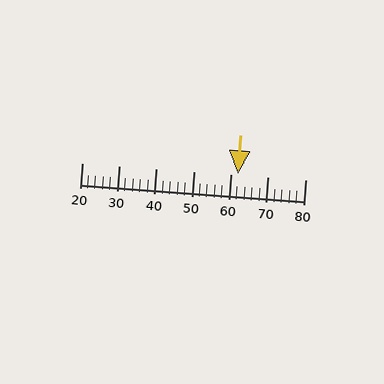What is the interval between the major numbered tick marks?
The major tick marks are spaced 10 units apart.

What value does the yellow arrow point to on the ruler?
The yellow arrow points to approximately 62.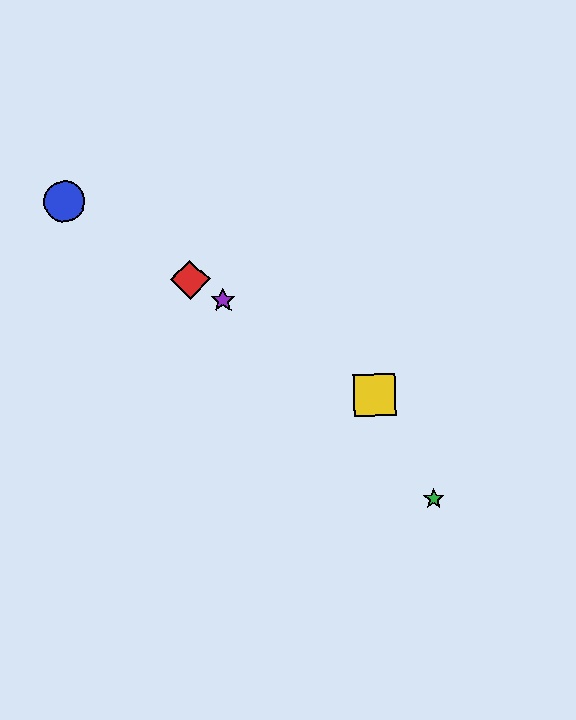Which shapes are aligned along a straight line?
The red diamond, the blue circle, the yellow square, the purple star are aligned along a straight line.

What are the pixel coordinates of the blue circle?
The blue circle is at (65, 202).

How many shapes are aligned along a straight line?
4 shapes (the red diamond, the blue circle, the yellow square, the purple star) are aligned along a straight line.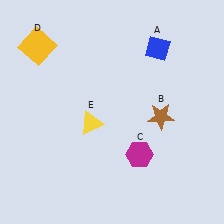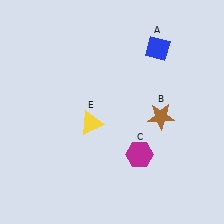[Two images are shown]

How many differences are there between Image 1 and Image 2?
There is 1 difference between the two images.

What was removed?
The yellow square (D) was removed in Image 2.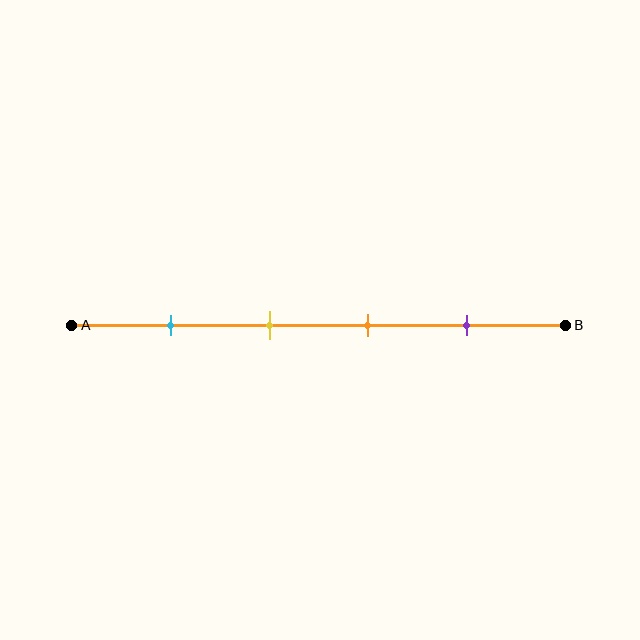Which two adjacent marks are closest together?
The yellow and orange marks are the closest adjacent pair.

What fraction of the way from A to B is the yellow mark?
The yellow mark is approximately 40% (0.4) of the way from A to B.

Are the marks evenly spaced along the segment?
Yes, the marks are approximately evenly spaced.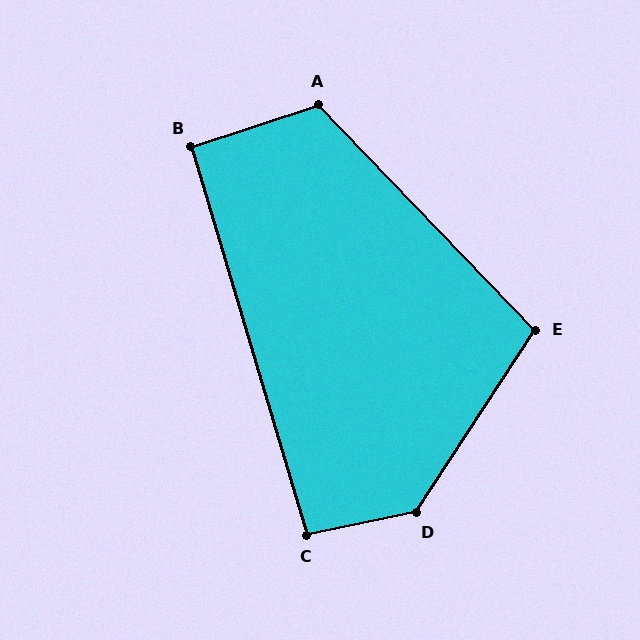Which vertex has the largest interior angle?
D, at approximately 135 degrees.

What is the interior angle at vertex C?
Approximately 95 degrees (obtuse).